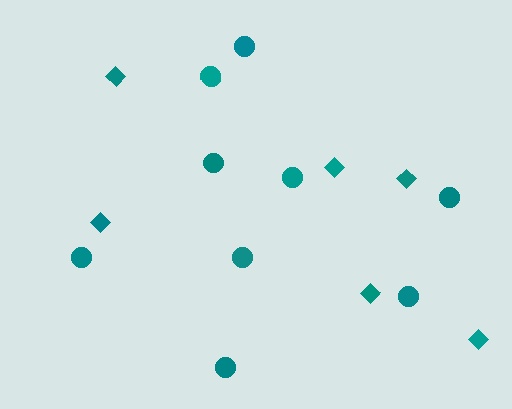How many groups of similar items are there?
There are 2 groups: one group of circles (9) and one group of diamonds (6).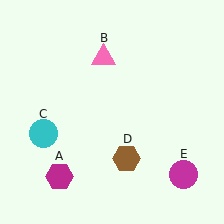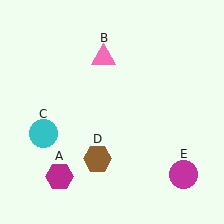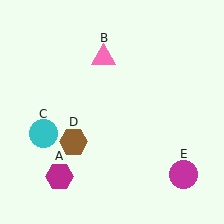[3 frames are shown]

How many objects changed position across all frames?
1 object changed position: brown hexagon (object D).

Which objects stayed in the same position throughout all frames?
Magenta hexagon (object A) and pink triangle (object B) and cyan circle (object C) and magenta circle (object E) remained stationary.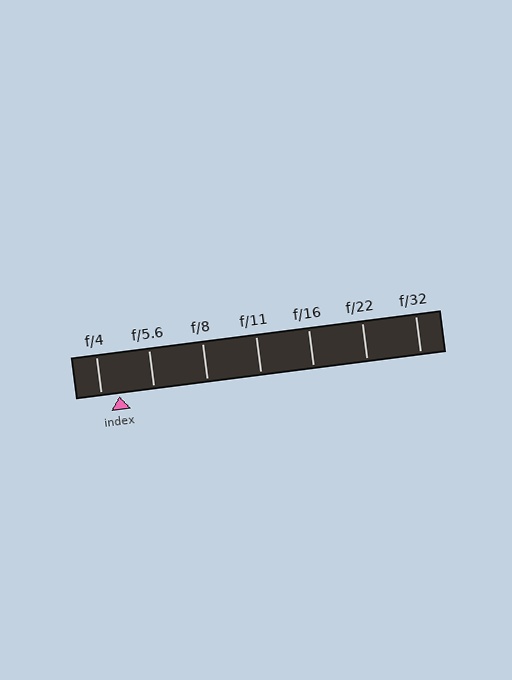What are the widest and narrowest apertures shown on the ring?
The widest aperture shown is f/4 and the narrowest is f/32.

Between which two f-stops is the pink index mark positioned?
The index mark is between f/4 and f/5.6.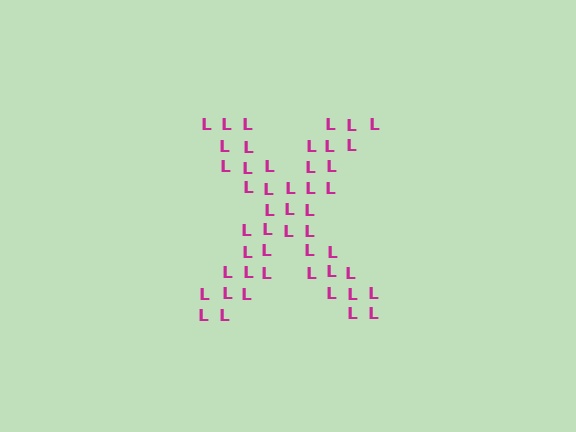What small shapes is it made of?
It is made of small letter L's.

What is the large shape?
The large shape is the letter X.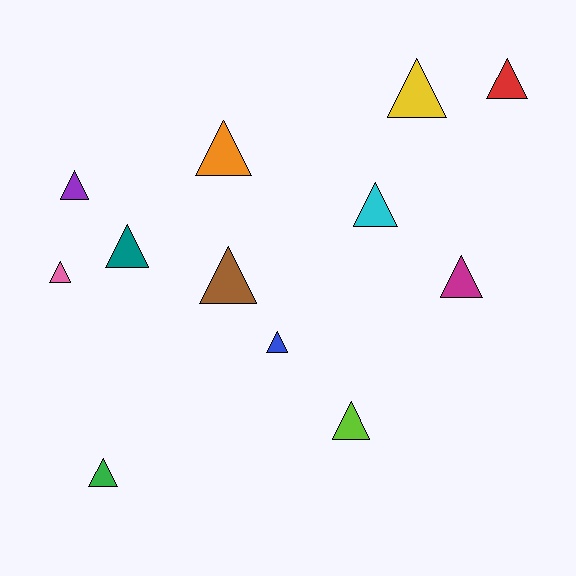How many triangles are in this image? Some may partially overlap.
There are 12 triangles.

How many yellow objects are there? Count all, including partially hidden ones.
There is 1 yellow object.